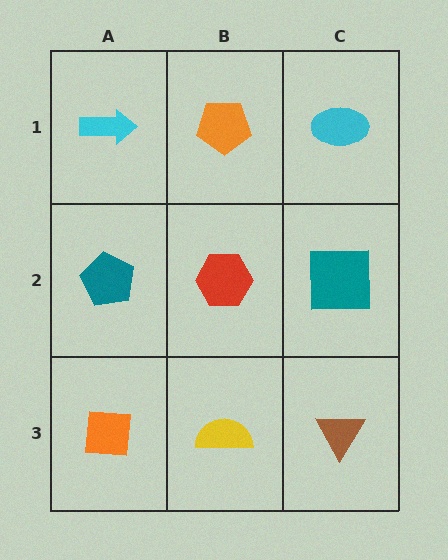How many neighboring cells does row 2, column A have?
3.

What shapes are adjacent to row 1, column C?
A teal square (row 2, column C), an orange pentagon (row 1, column B).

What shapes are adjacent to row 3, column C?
A teal square (row 2, column C), a yellow semicircle (row 3, column B).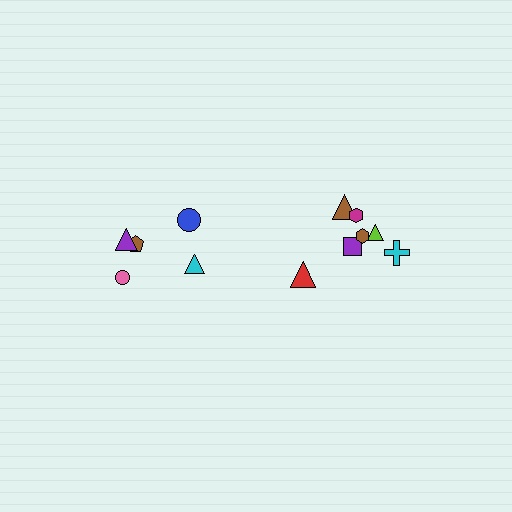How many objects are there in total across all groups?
There are 12 objects.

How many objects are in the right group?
There are 7 objects.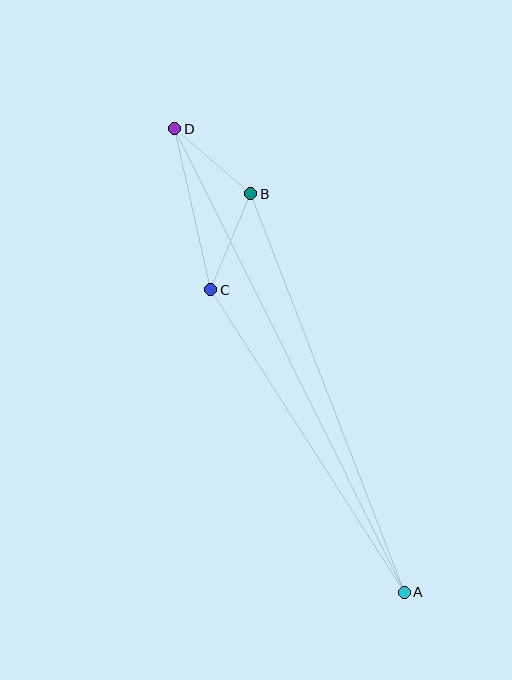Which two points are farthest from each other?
Points A and D are farthest from each other.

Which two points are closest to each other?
Points B and D are closest to each other.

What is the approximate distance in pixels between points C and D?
The distance between C and D is approximately 165 pixels.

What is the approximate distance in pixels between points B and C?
The distance between B and C is approximately 104 pixels.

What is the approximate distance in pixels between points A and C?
The distance between A and C is approximately 359 pixels.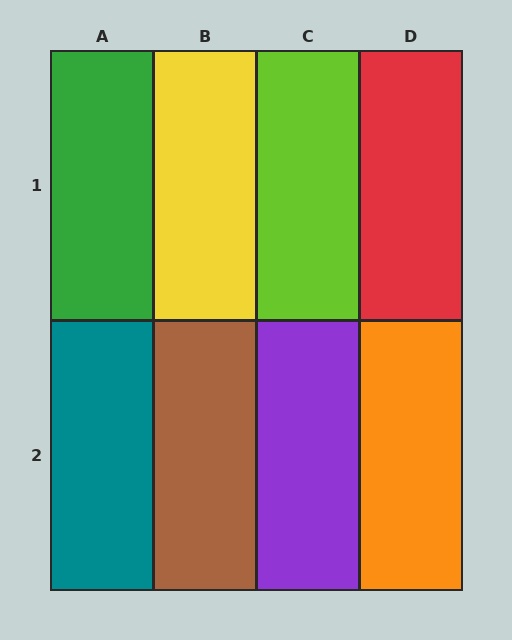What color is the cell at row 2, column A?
Teal.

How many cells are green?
1 cell is green.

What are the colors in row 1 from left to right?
Green, yellow, lime, red.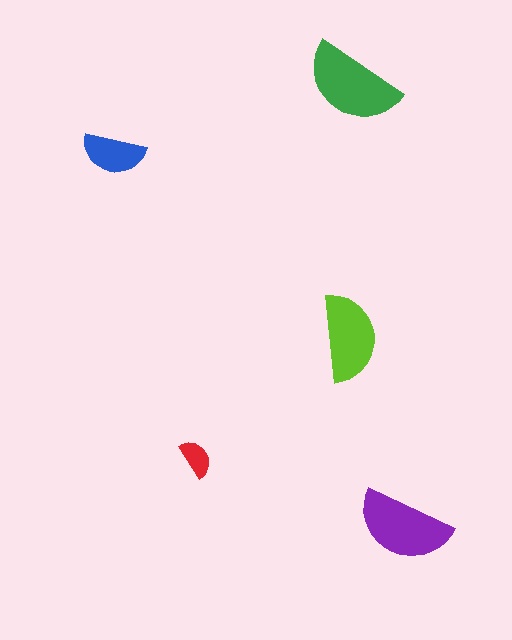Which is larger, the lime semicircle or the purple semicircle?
The purple one.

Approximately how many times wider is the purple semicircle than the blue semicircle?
About 1.5 times wider.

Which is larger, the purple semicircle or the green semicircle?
The green one.